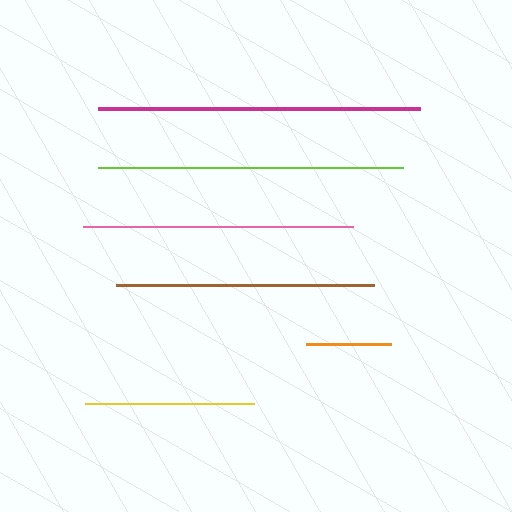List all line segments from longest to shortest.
From longest to shortest: magenta, lime, pink, brown, yellow, orange.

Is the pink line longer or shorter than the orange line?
The pink line is longer than the orange line.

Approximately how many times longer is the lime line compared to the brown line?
The lime line is approximately 1.2 times the length of the brown line.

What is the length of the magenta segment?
The magenta segment is approximately 322 pixels long.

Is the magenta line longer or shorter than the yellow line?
The magenta line is longer than the yellow line.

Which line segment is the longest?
The magenta line is the longest at approximately 322 pixels.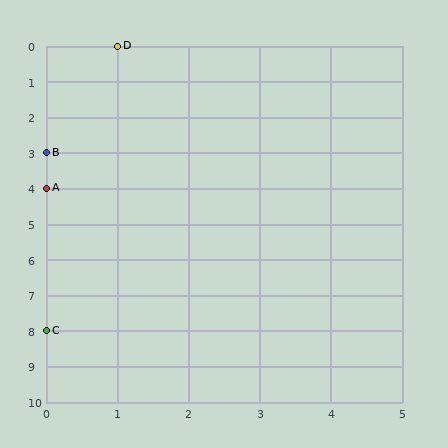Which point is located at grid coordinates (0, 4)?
Point A is at (0, 4).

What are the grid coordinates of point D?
Point D is at grid coordinates (1, 0).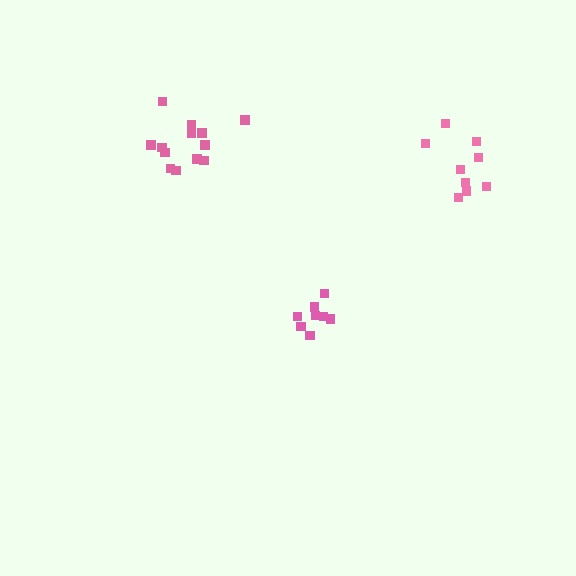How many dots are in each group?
Group 1: 9 dots, Group 2: 8 dots, Group 3: 13 dots (30 total).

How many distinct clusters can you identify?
There are 3 distinct clusters.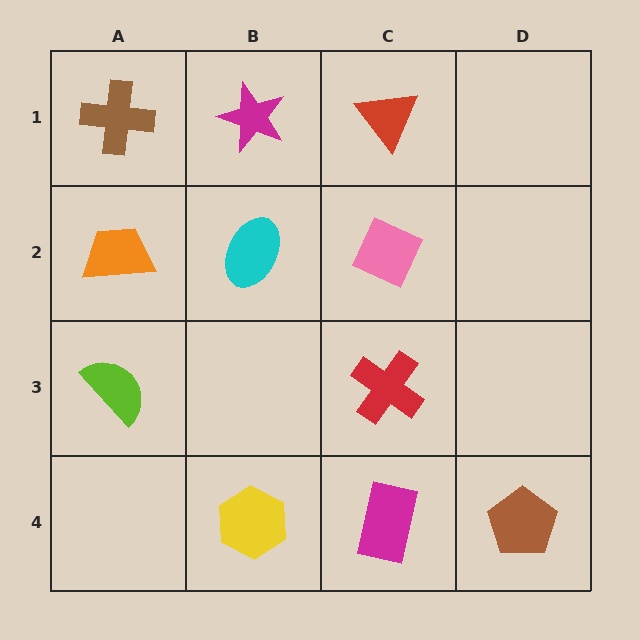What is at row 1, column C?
A red triangle.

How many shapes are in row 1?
3 shapes.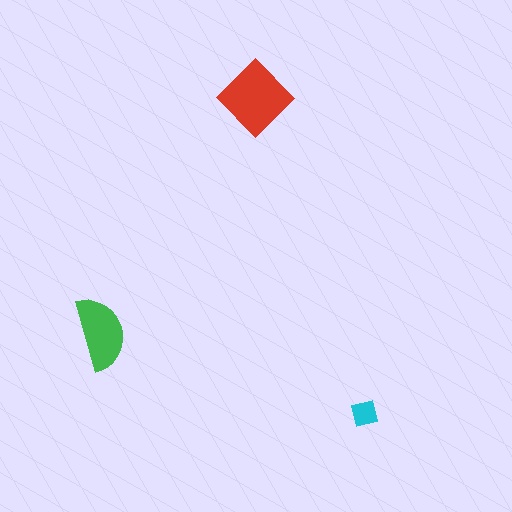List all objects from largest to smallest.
The red diamond, the green semicircle, the cyan square.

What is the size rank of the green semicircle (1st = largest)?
2nd.